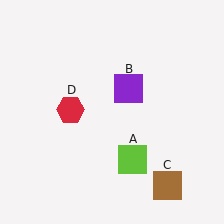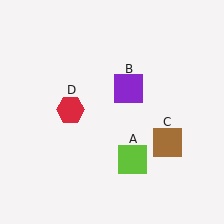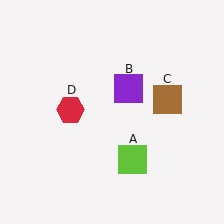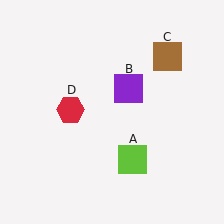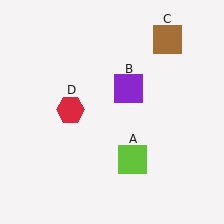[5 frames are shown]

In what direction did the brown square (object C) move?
The brown square (object C) moved up.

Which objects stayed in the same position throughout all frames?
Lime square (object A) and purple square (object B) and red hexagon (object D) remained stationary.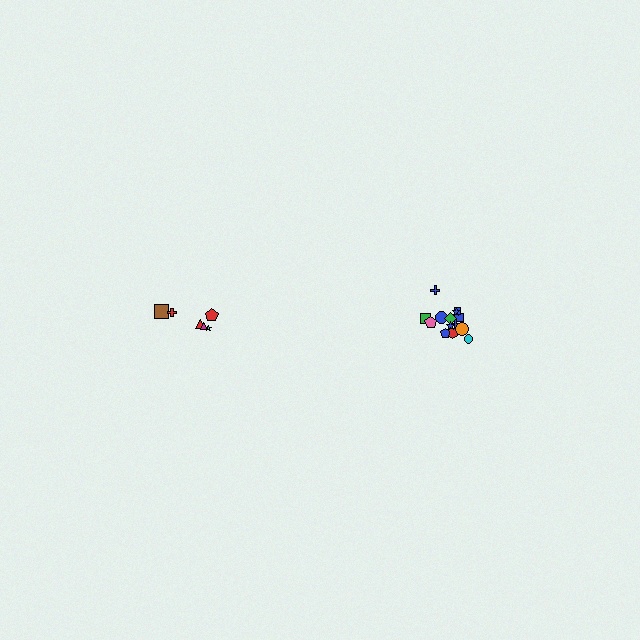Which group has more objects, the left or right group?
The right group.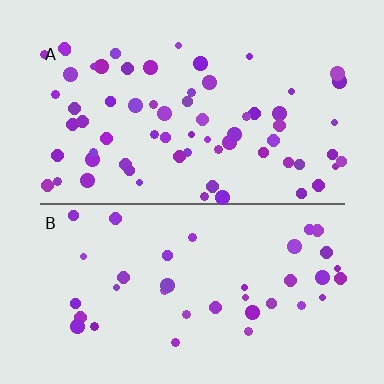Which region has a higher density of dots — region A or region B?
A (the top).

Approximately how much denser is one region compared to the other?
Approximately 1.7× — region A over region B.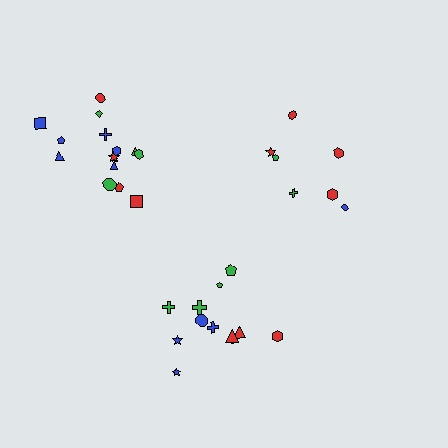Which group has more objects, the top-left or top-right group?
The top-left group.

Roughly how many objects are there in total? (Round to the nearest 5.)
Roughly 35 objects in total.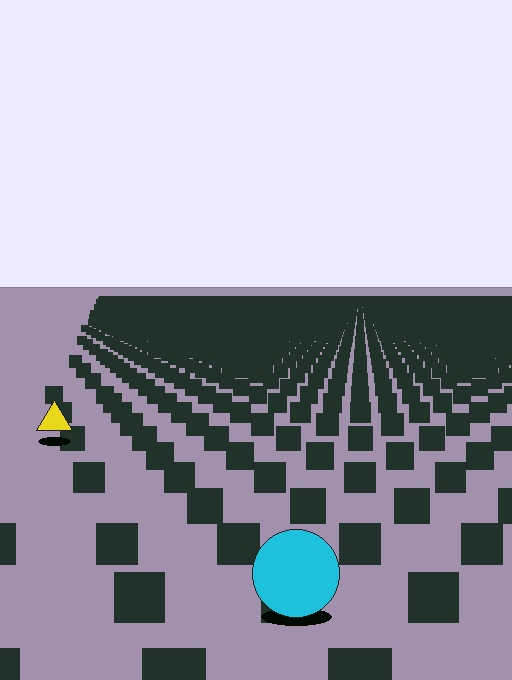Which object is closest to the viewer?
The cyan circle is closest. The texture marks near it are larger and more spread out.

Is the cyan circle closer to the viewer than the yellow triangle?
Yes. The cyan circle is closer — you can tell from the texture gradient: the ground texture is coarser near it.